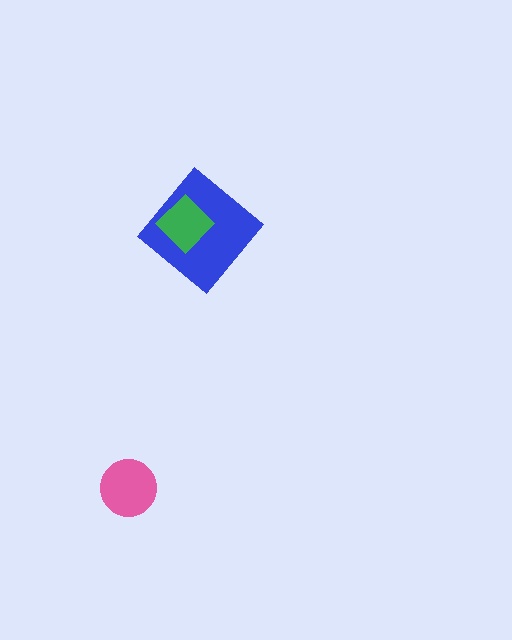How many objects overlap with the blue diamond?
1 object overlaps with the blue diamond.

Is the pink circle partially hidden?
No, no other shape covers it.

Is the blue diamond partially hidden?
Yes, it is partially covered by another shape.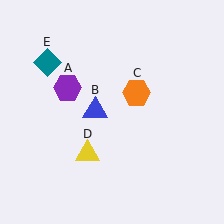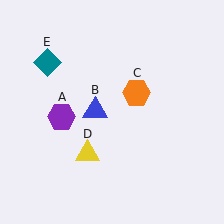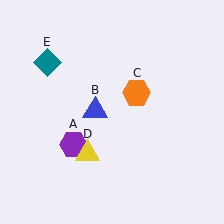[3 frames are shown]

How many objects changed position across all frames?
1 object changed position: purple hexagon (object A).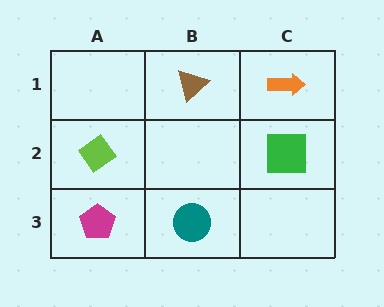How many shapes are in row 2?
2 shapes.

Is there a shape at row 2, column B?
No, that cell is empty.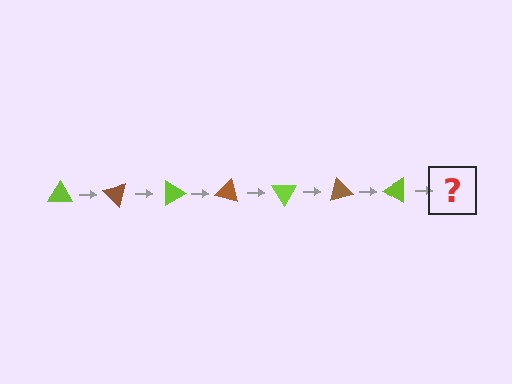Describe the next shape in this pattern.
It should be a brown triangle, rotated 315 degrees from the start.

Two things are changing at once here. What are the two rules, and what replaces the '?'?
The two rules are that it rotates 45 degrees each step and the color cycles through lime and brown. The '?' should be a brown triangle, rotated 315 degrees from the start.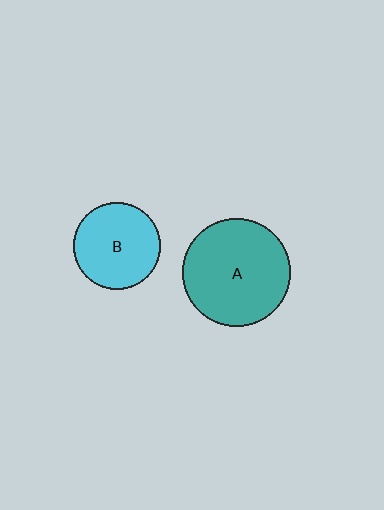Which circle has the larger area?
Circle A (teal).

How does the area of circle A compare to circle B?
Approximately 1.5 times.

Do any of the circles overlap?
No, none of the circles overlap.